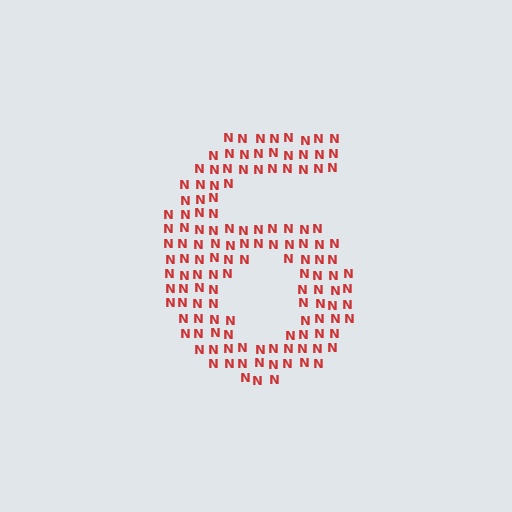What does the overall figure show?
The overall figure shows the digit 6.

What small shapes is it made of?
It is made of small letter N's.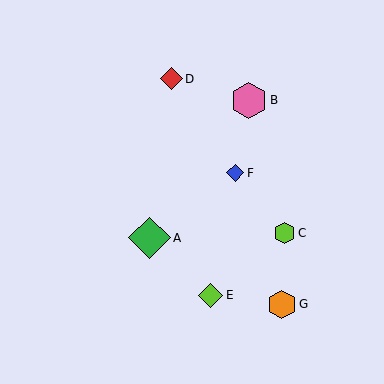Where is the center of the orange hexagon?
The center of the orange hexagon is at (282, 304).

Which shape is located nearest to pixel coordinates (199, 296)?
The lime diamond (labeled E) at (211, 295) is nearest to that location.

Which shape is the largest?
The green diamond (labeled A) is the largest.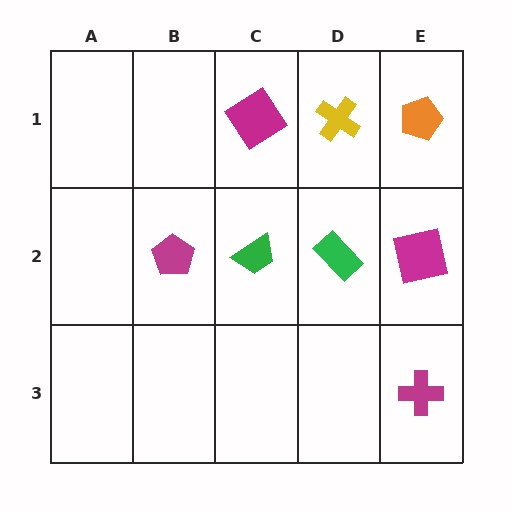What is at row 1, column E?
An orange pentagon.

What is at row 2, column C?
A green trapezoid.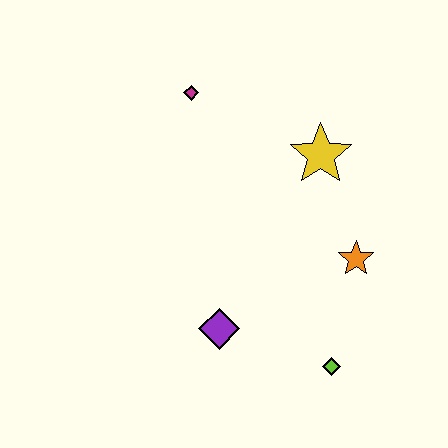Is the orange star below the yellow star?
Yes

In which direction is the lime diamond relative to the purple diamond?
The lime diamond is to the right of the purple diamond.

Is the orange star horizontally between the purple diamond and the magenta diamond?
No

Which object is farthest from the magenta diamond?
The lime diamond is farthest from the magenta diamond.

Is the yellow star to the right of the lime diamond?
No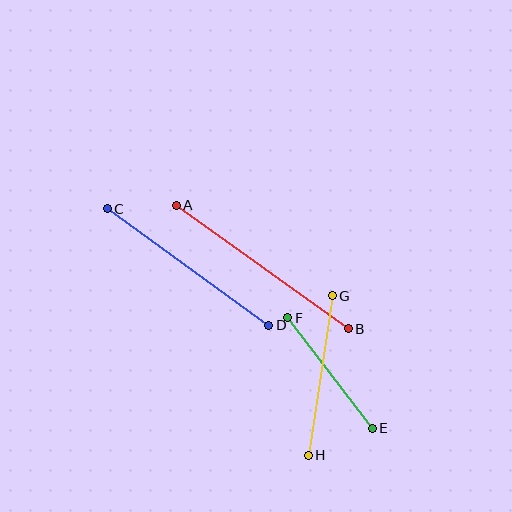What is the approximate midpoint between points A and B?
The midpoint is at approximately (262, 267) pixels.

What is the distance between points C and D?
The distance is approximately 199 pixels.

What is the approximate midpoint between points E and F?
The midpoint is at approximately (330, 373) pixels.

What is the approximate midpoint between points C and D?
The midpoint is at approximately (188, 267) pixels.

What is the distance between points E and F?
The distance is approximately 139 pixels.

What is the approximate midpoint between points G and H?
The midpoint is at approximately (320, 375) pixels.